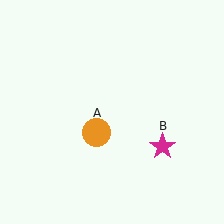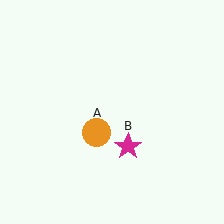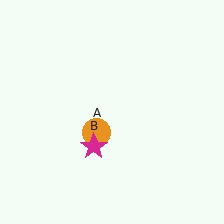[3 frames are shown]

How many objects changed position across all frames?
1 object changed position: magenta star (object B).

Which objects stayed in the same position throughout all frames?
Orange circle (object A) remained stationary.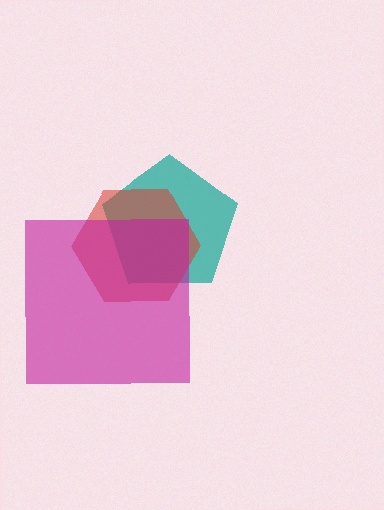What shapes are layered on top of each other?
The layered shapes are: a teal pentagon, a red hexagon, a magenta square.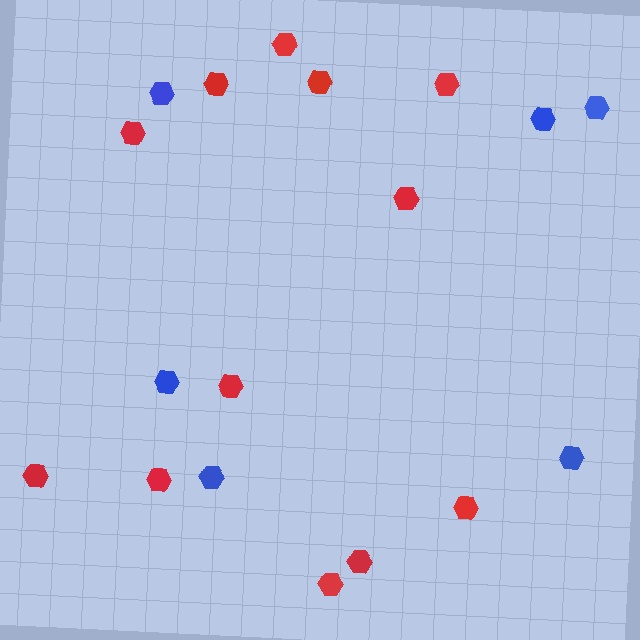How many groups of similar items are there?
There are 2 groups: one group of blue hexagons (6) and one group of red hexagons (12).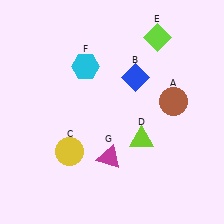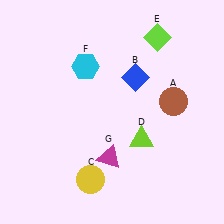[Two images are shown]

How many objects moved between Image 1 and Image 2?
1 object moved between the two images.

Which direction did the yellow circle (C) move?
The yellow circle (C) moved down.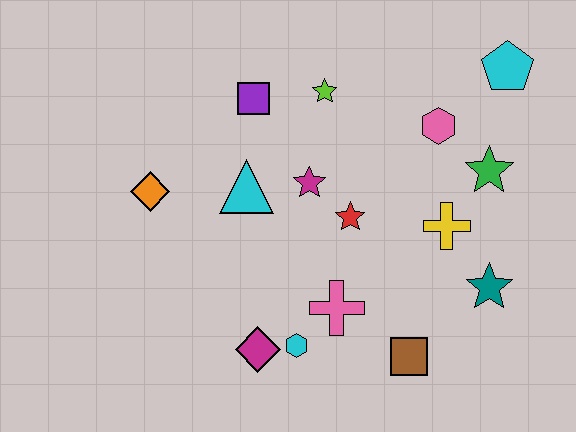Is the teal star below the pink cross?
No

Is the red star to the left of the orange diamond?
No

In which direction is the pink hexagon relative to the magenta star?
The pink hexagon is to the right of the magenta star.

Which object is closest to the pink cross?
The cyan hexagon is closest to the pink cross.